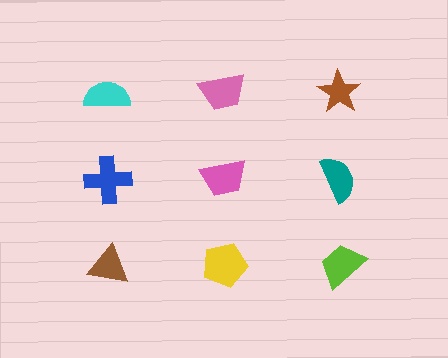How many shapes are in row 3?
3 shapes.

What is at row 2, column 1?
A blue cross.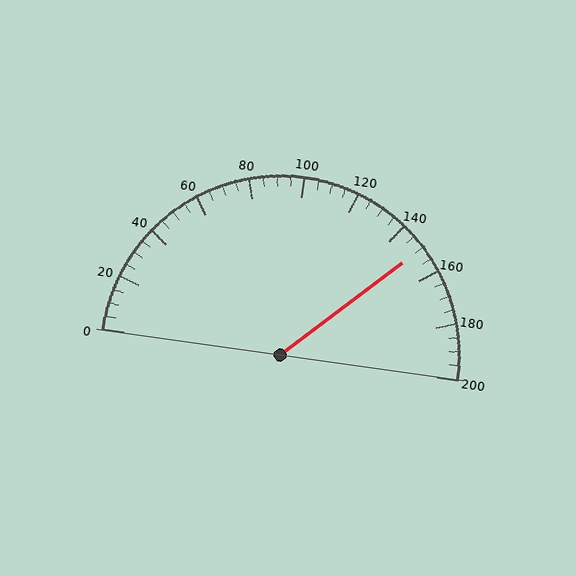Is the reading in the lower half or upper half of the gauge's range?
The reading is in the upper half of the range (0 to 200).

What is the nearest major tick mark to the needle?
The nearest major tick mark is 160.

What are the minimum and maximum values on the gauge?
The gauge ranges from 0 to 200.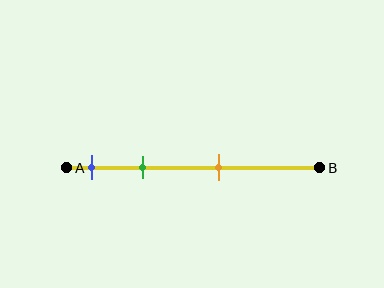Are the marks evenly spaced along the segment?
No, the marks are not evenly spaced.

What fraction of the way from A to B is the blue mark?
The blue mark is approximately 10% (0.1) of the way from A to B.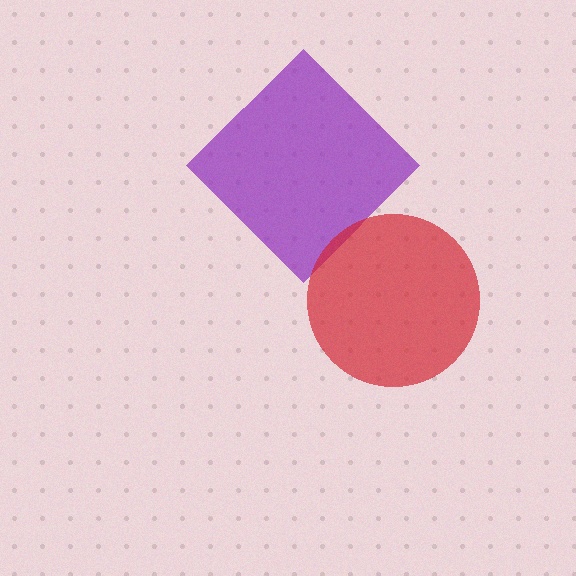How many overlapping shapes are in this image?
There are 2 overlapping shapes in the image.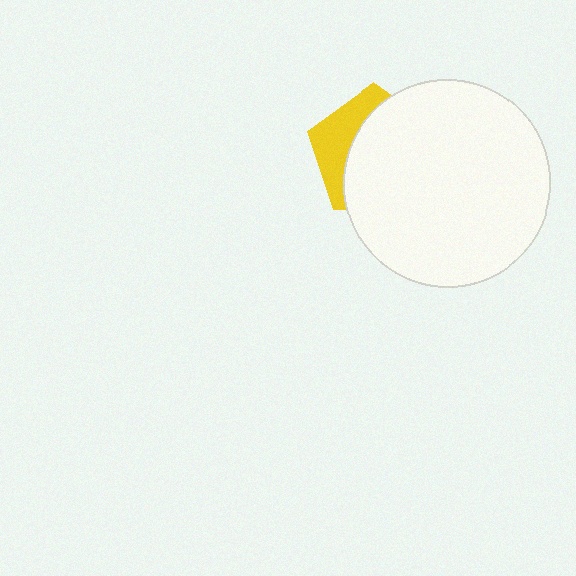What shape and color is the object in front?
The object in front is a white circle.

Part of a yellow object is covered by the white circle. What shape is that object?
It is a pentagon.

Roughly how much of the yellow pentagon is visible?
A small part of it is visible (roughly 32%).